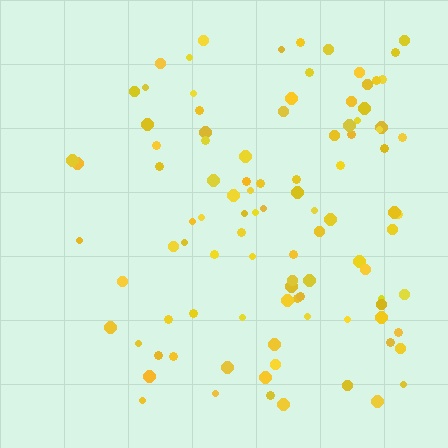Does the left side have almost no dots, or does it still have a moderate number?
Still a moderate number, just noticeably fewer than the right.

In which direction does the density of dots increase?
From left to right, with the right side densest.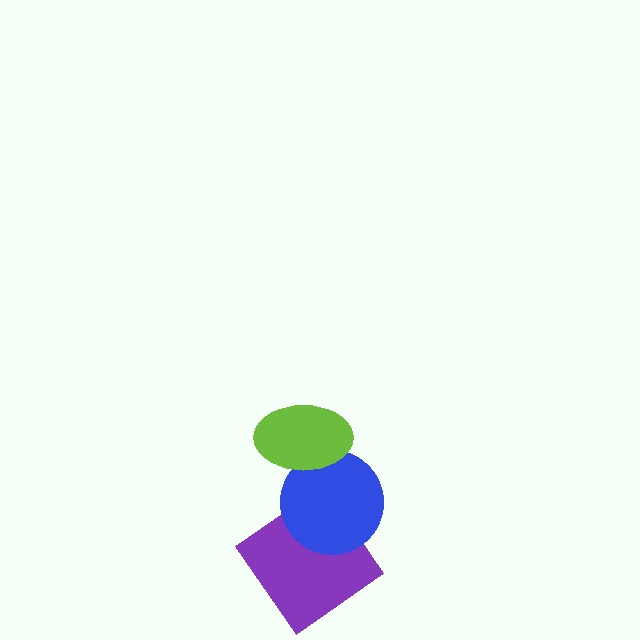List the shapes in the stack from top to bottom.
From top to bottom: the lime ellipse, the blue circle, the purple diamond.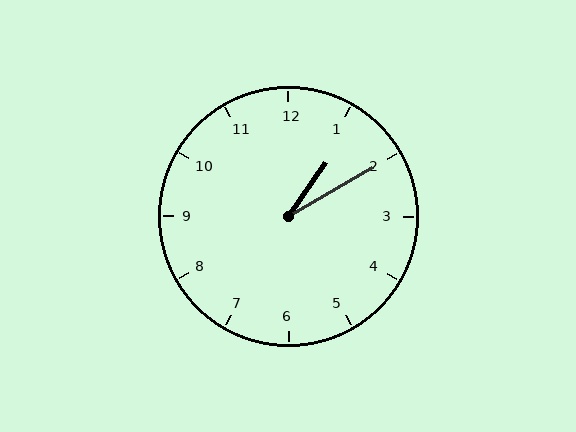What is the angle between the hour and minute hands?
Approximately 25 degrees.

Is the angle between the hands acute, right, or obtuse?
It is acute.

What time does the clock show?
1:10.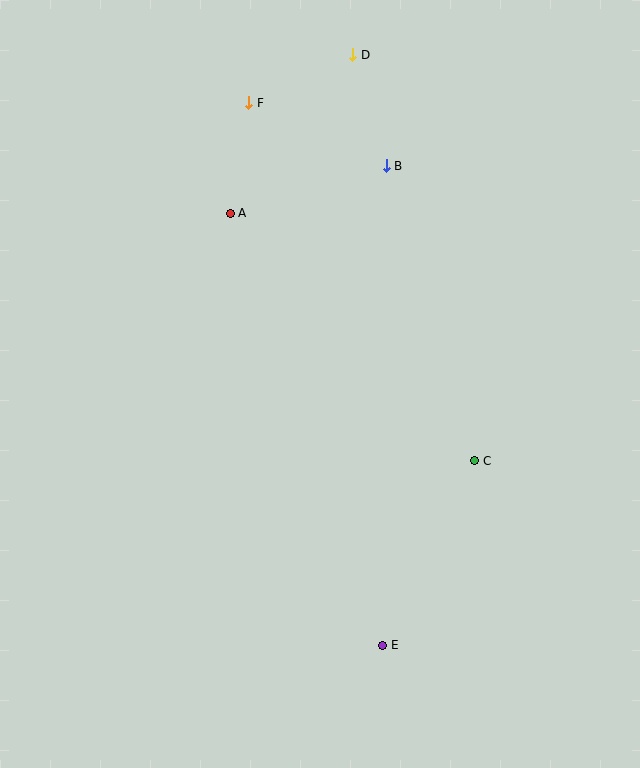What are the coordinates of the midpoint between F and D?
The midpoint between F and D is at (301, 79).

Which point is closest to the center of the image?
Point C at (475, 461) is closest to the center.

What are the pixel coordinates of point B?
Point B is at (386, 166).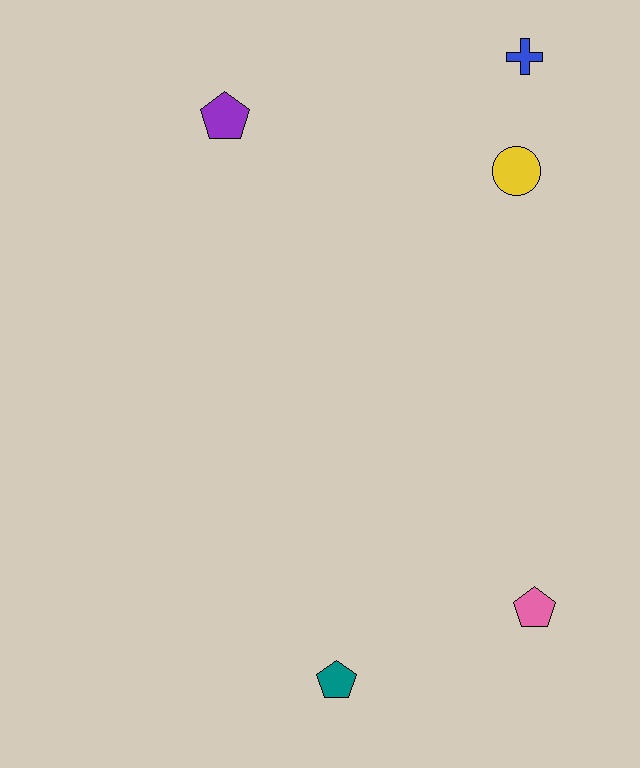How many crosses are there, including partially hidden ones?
There is 1 cross.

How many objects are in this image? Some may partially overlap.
There are 5 objects.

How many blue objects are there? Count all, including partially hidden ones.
There is 1 blue object.